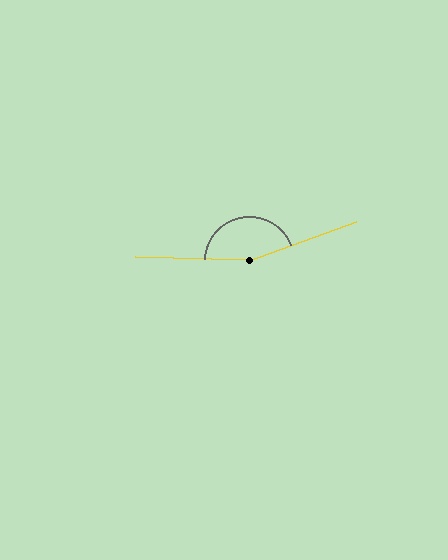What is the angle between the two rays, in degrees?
Approximately 158 degrees.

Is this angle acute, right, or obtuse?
It is obtuse.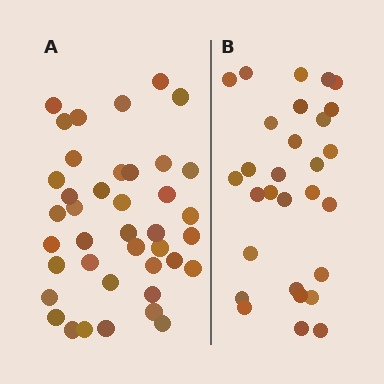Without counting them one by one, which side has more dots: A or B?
Region A (the left region) has more dots.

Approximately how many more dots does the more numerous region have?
Region A has roughly 12 or so more dots than region B.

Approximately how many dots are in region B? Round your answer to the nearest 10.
About 30 dots. (The exact count is 29, which rounds to 30.)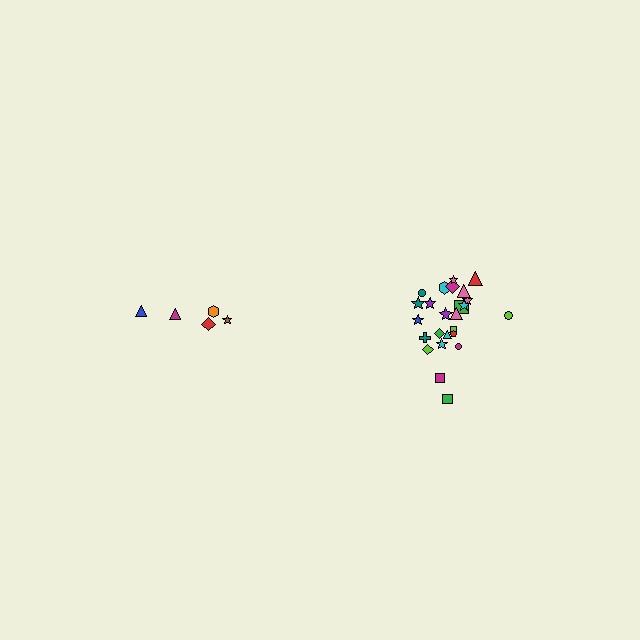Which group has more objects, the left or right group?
The right group.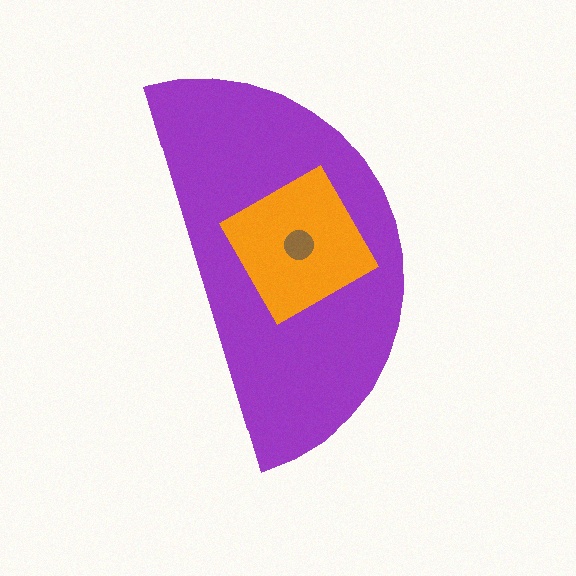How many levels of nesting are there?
3.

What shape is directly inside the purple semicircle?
The orange square.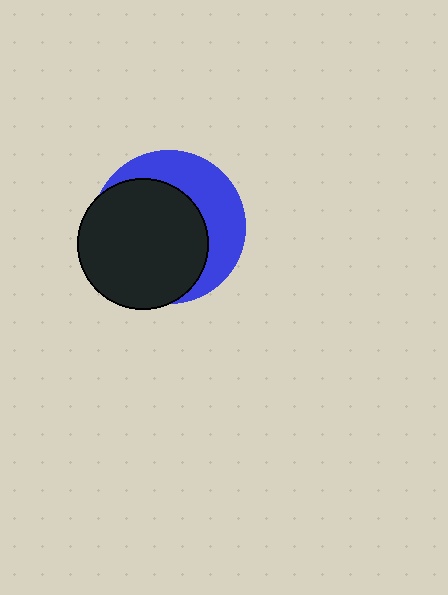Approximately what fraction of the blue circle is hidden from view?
Roughly 62% of the blue circle is hidden behind the black circle.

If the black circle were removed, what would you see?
You would see the complete blue circle.